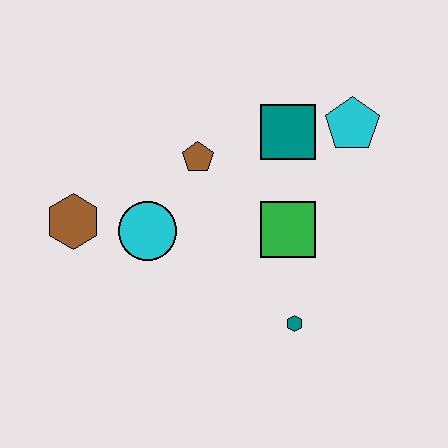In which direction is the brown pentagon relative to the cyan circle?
The brown pentagon is above the cyan circle.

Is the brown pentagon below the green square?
No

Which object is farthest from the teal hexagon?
The brown hexagon is farthest from the teal hexagon.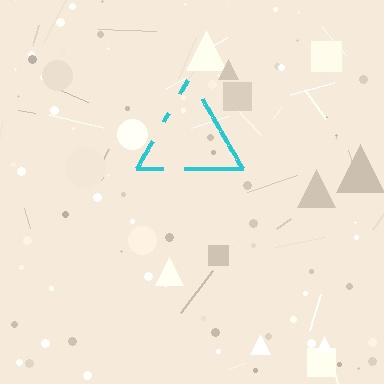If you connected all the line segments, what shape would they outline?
They would outline a triangle.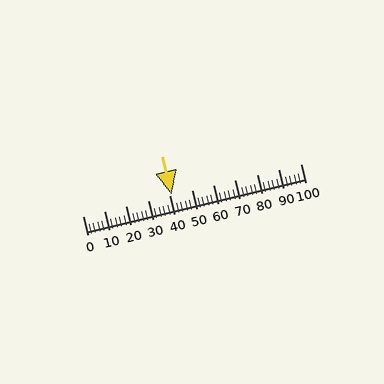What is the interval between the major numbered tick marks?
The major tick marks are spaced 10 units apart.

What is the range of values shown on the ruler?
The ruler shows values from 0 to 100.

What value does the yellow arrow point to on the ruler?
The yellow arrow points to approximately 41.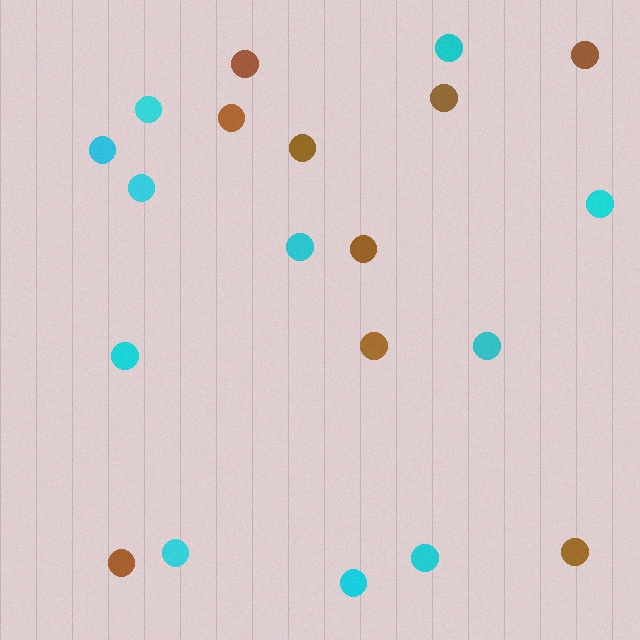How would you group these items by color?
There are 2 groups: one group of cyan circles (11) and one group of brown circles (9).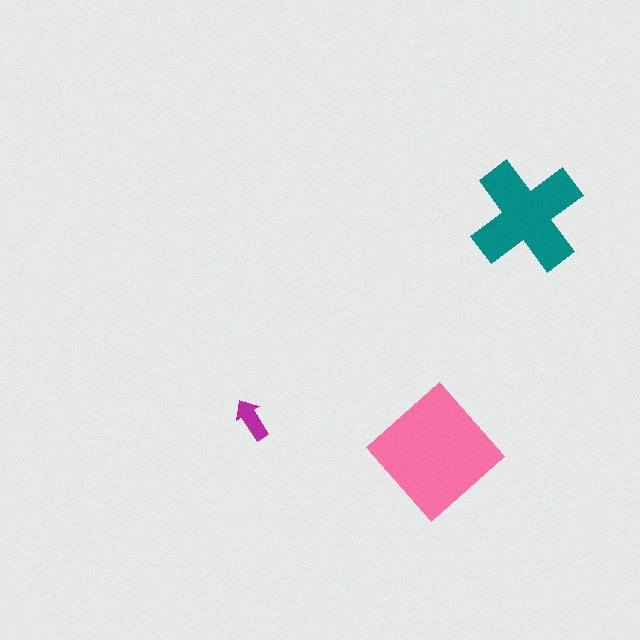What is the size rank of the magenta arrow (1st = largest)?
3rd.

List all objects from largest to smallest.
The pink diamond, the teal cross, the magenta arrow.